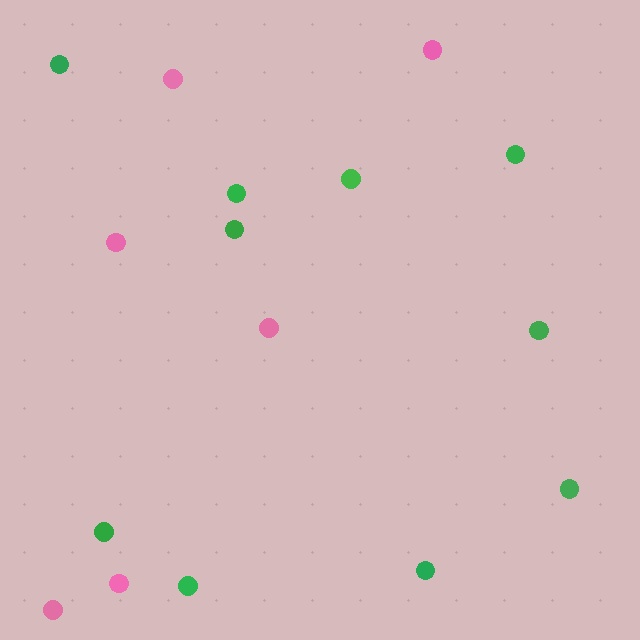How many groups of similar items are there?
There are 2 groups: one group of pink circles (6) and one group of green circles (10).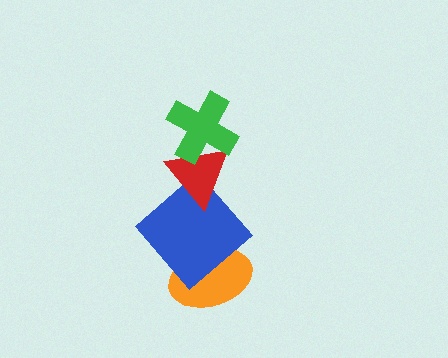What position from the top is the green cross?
The green cross is 1st from the top.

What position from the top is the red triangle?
The red triangle is 2nd from the top.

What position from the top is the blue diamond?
The blue diamond is 3rd from the top.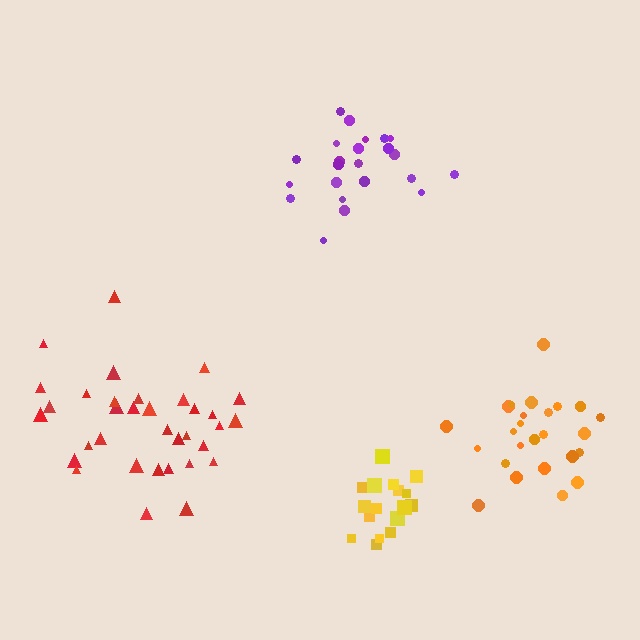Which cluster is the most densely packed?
Yellow.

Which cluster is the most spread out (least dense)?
Red.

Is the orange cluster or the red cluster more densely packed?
Orange.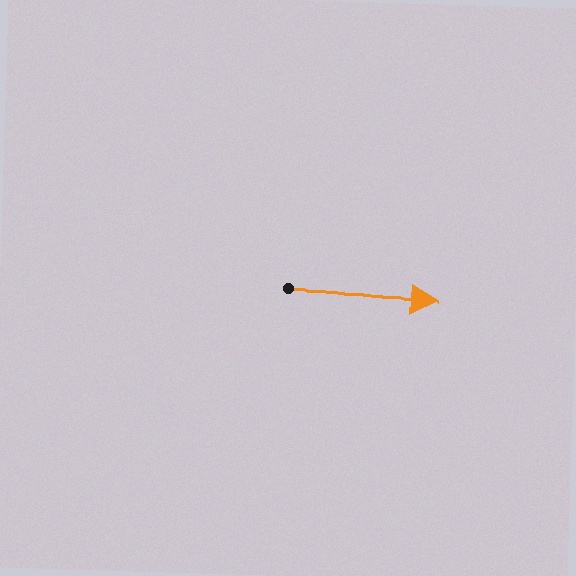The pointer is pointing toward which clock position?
Roughly 3 o'clock.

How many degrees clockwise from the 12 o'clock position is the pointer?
Approximately 93 degrees.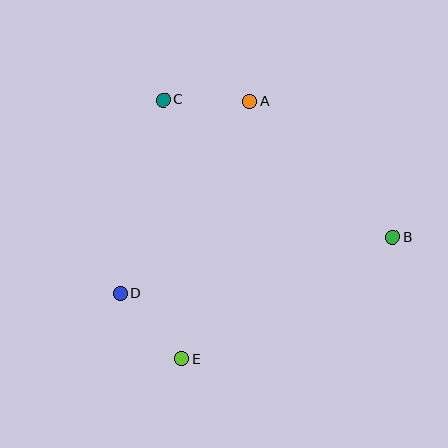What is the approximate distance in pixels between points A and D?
The distance between A and D is approximately 232 pixels.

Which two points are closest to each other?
Points A and C are closest to each other.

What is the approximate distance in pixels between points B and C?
The distance between B and C is approximately 268 pixels.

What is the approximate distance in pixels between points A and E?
The distance between A and E is approximately 267 pixels.